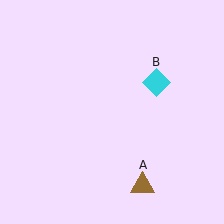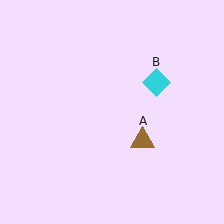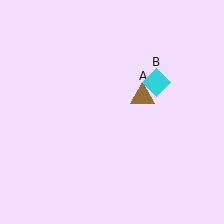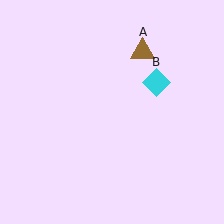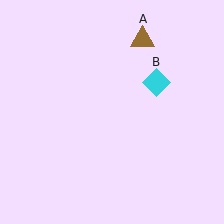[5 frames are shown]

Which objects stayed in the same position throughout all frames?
Cyan diamond (object B) remained stationary.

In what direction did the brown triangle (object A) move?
The brown triangle (object A) moved up.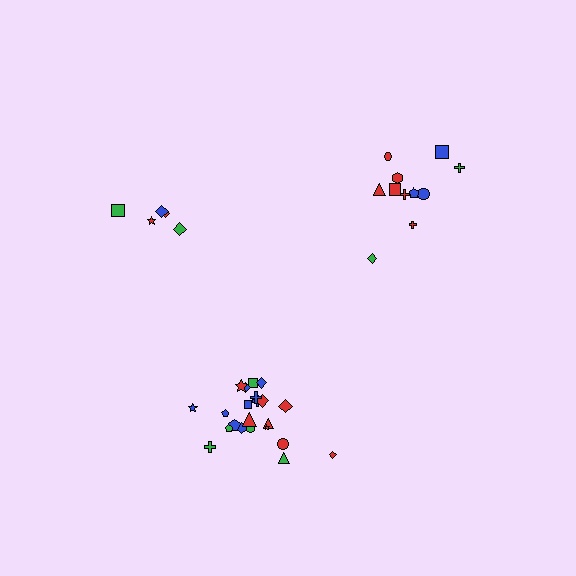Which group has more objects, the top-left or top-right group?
The top-right group.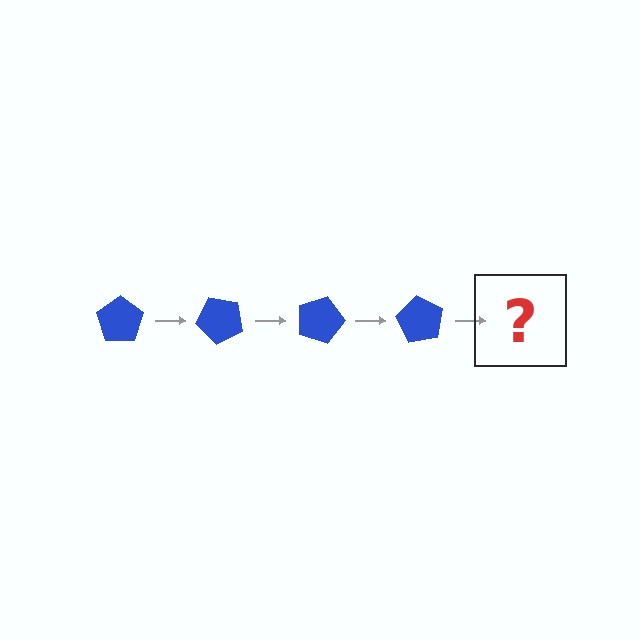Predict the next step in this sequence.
The next step is a blue pentagon rotated 180 degrees.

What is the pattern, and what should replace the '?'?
The pattern is that the pentagon rotates 45 degrees each step. The '?' should be a blue pentagon rotated 180 degrees.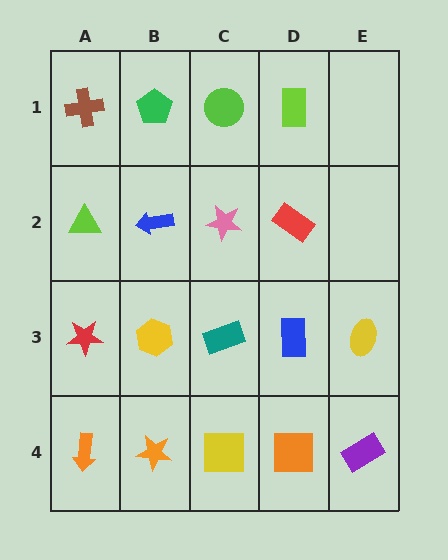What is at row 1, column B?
A green pentagon.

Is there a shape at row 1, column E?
No, that cell is empty.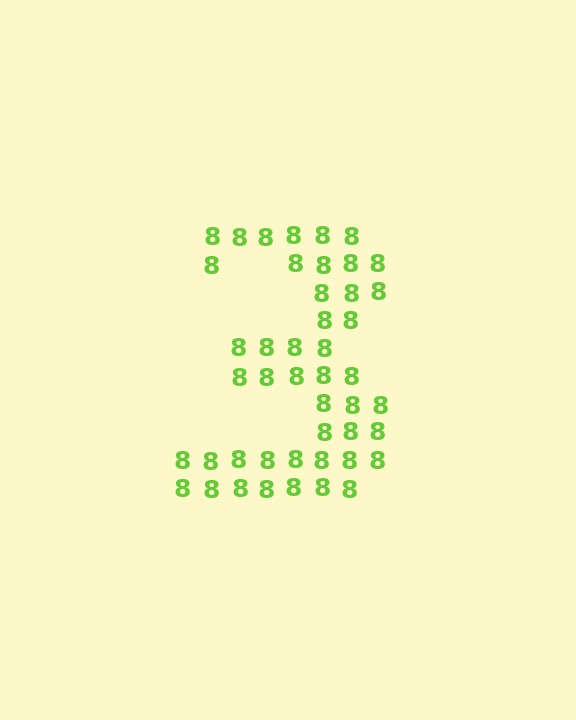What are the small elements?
The small elements are digit 8's.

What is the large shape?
The large shape is the digit 3.